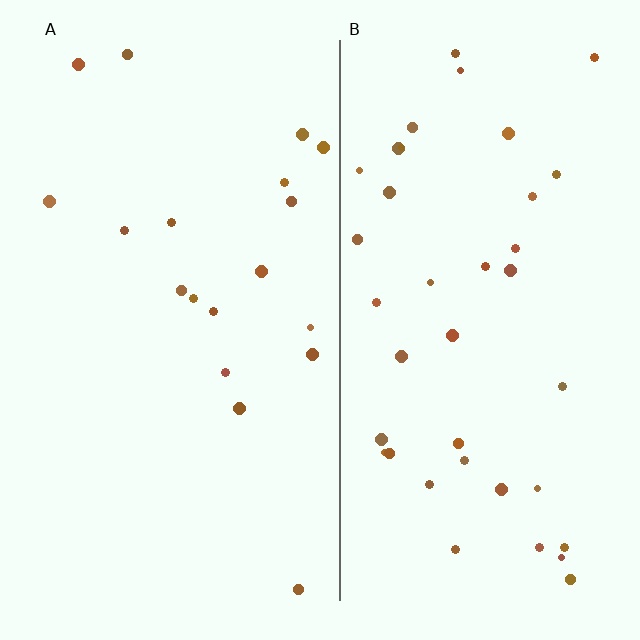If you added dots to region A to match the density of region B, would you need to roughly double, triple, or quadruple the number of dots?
Approximately double.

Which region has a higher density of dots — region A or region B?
B (the right).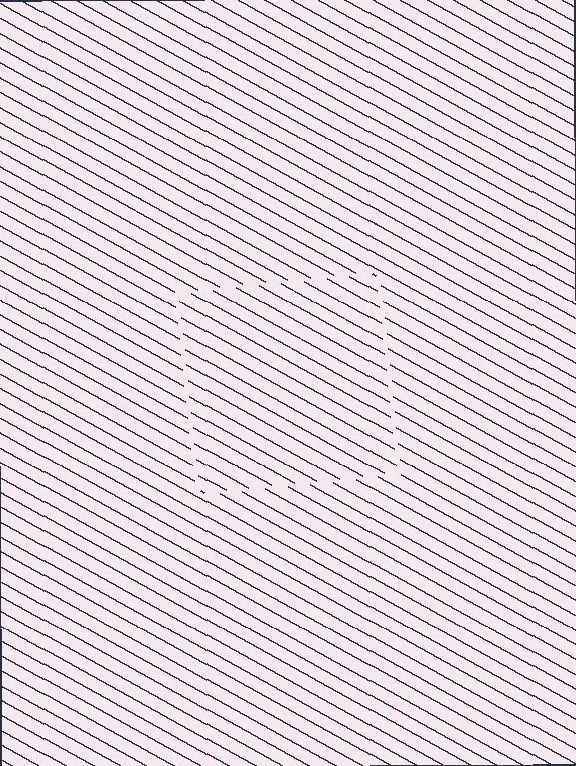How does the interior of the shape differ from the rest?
The interior of the shape contains the same grating, shifted by half a period — the contour is defined by the phase discontinuity where line-ends from the inner and outer gratings abut.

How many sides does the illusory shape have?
4 sides — the line-ends trace a square.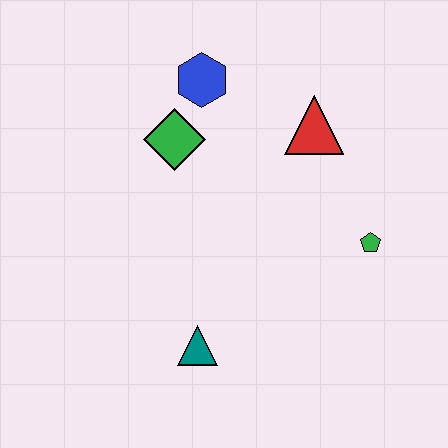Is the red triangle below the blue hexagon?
Yes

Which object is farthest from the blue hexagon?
The teal triangle is farthest from the blue hexagon.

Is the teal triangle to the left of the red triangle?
Yes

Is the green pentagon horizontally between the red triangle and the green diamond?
No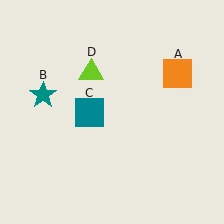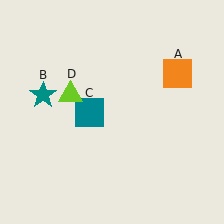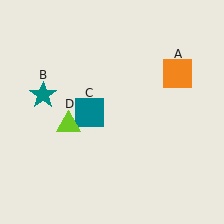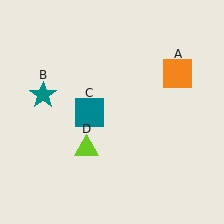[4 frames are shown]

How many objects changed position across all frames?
1 object changed position: lime triangle (object D).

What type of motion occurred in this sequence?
The lime triangle (object D) rotated counterclockwise around the center of the scene.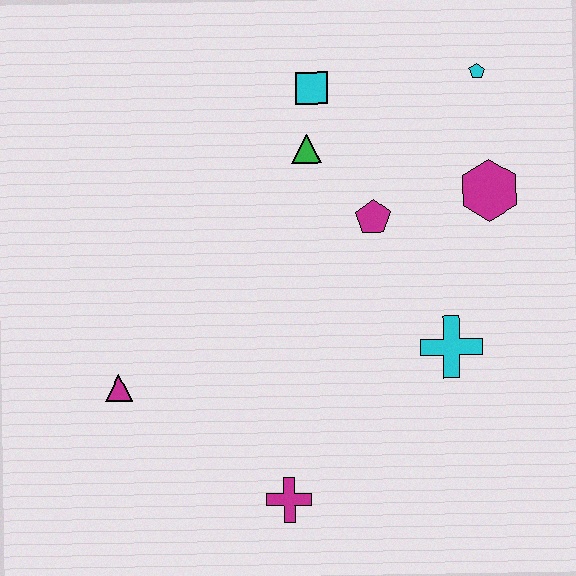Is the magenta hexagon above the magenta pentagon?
Yes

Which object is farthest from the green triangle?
The magenta cross is farthest from the green triangle.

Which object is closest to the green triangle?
The cyan square is closest to the green triangle.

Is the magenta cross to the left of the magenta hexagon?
Yes